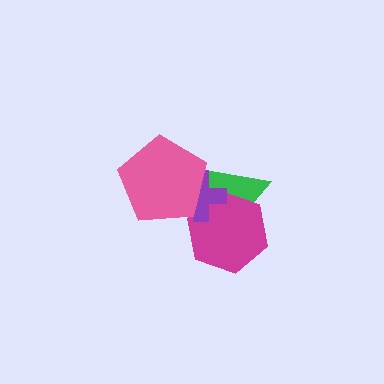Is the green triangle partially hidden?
Yes, it is partially covered by another shape.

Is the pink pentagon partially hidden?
No, no other shape covers it.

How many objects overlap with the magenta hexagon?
2 objects overlap with the magenta hexagon.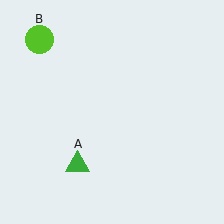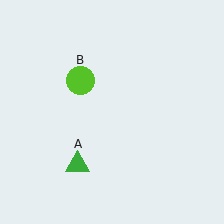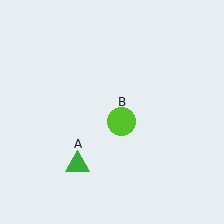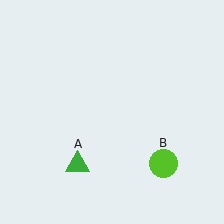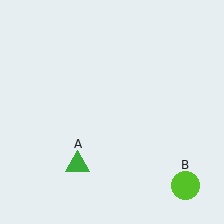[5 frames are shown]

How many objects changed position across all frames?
1 object changed position: lime circle (object B).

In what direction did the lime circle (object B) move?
The lime circle (object B) moved down and to the right.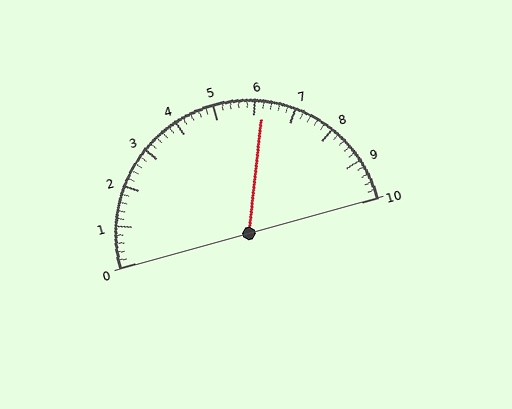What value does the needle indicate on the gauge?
The needle indicates approximately 6.2.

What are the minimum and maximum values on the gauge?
The gauge ranges from 0 to 10.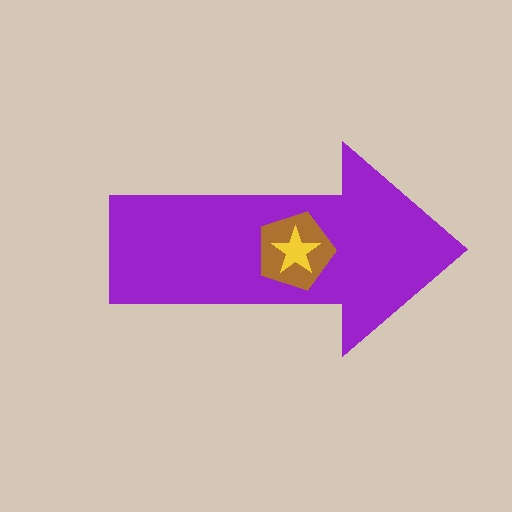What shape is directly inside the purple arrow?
The brown pentagon.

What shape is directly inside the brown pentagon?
The yellow star.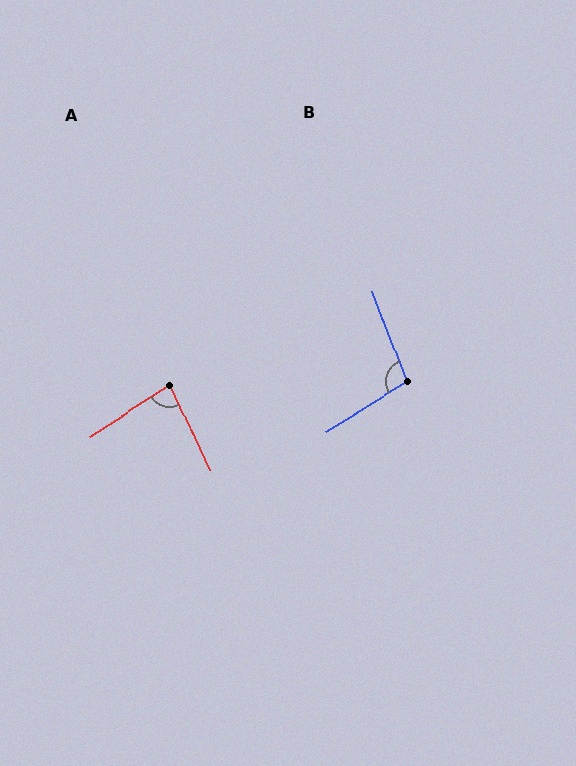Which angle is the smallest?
A, at approximately 82 degrees.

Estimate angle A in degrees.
Approximately 82 degrees.